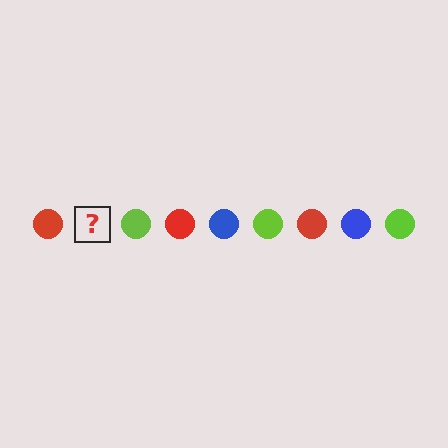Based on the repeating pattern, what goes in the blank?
The blank should be a blue circle.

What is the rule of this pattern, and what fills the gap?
The rule is that the pattern cycles through red, blue, lime circles. The gap should be filled with a blue circle.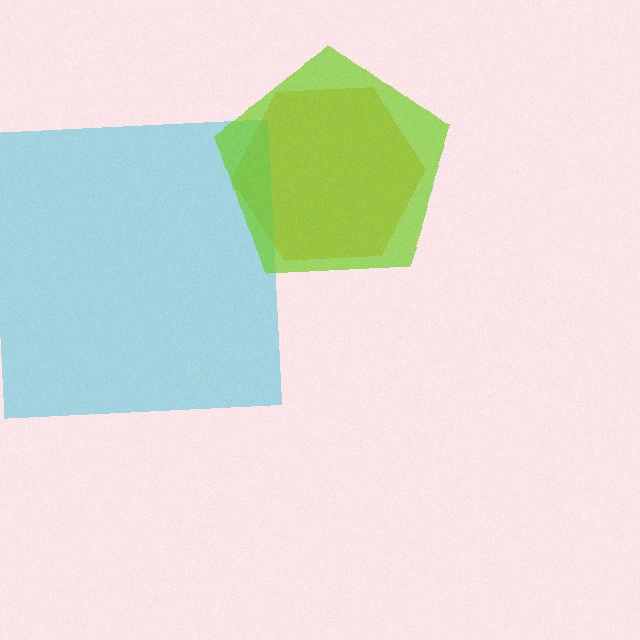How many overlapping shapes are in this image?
There are 3 overlapping shapes in the image.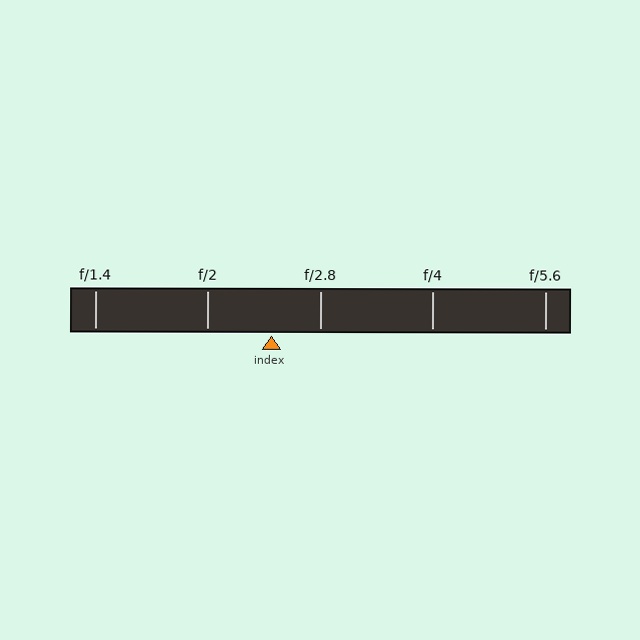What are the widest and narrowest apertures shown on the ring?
The widest aperture shown is f/1.4 and the narrowest is f/5.6.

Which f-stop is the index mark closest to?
The index mark is closest to f/2.8.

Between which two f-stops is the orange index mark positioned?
The index mark is between f/2 and f/2.8.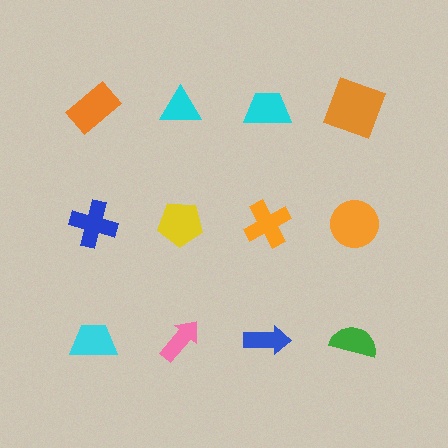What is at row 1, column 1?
An orange rectangle.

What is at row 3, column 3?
A blue arrow.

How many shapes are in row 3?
4 shapes.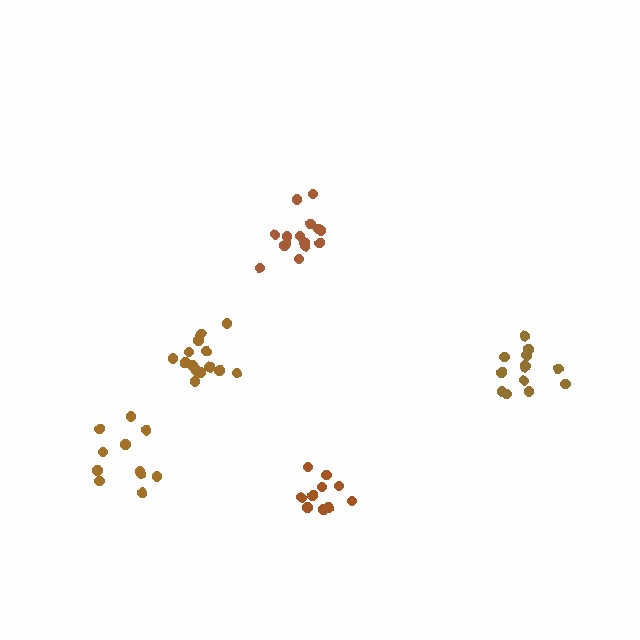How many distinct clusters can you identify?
There are 5 distinct clusters.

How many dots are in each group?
Group 1: 15 dots, Group 2: 10 dots, Group 3: 11 dots, Group 4: 13 dots, Group 5: 14 dots (63 total).